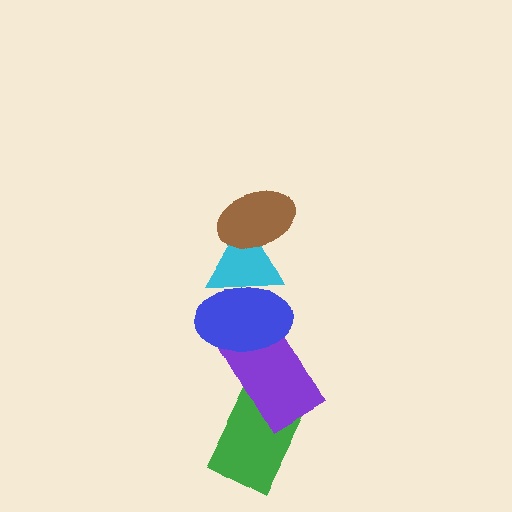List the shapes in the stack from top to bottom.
From top to bottom: the brown ellipse, the cyan triangle, the blue ellipse, the purple rectangle, the green rectangle.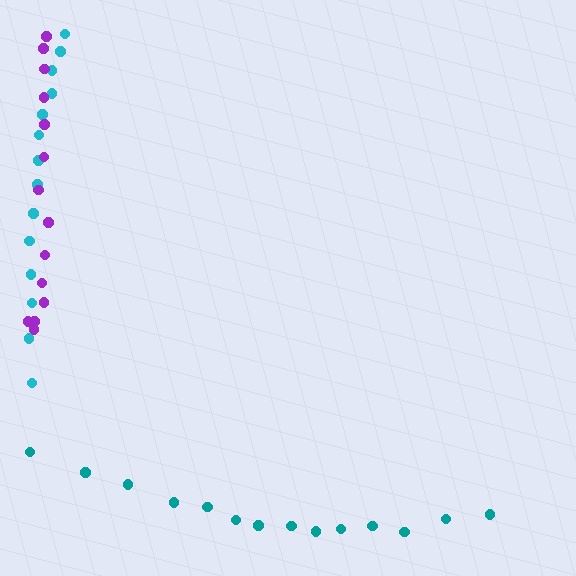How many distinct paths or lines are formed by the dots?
There are 3 distinct paths.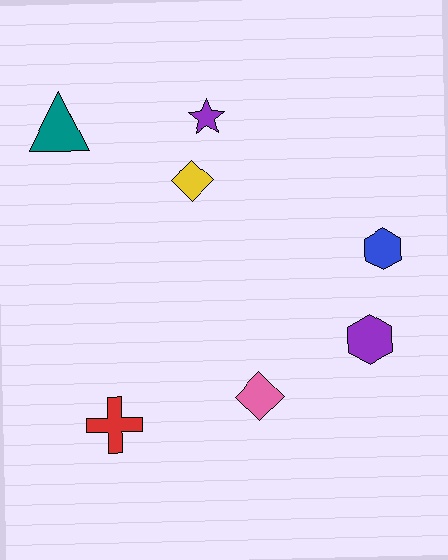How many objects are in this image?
There are 7 objects.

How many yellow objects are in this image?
There is 1 yellow object.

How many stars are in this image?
There is 1 star.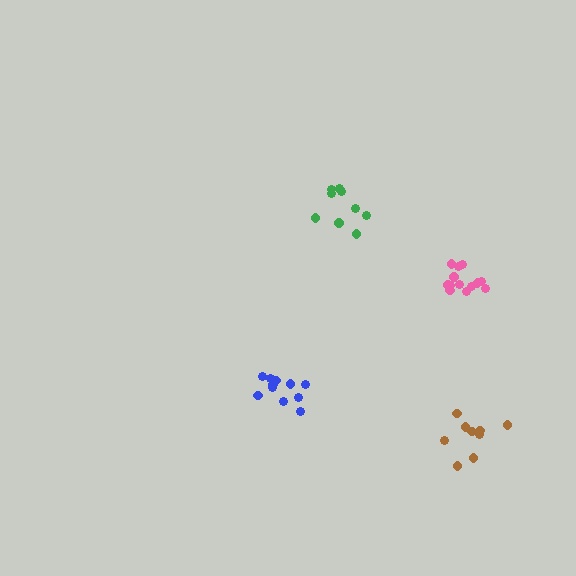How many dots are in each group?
Group 1: 11 dots, Group 2: 13 dots, Group 3: 9 dots, Group 4: 9 dots (42 total).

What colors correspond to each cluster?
The clusters are colored: blue, pink, brown, green.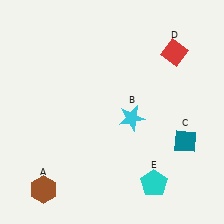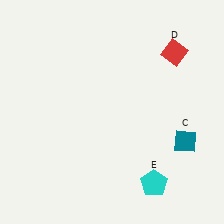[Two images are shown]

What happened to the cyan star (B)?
The cyan star (B) was removed in Image 2. It was in the bottom-right area of Image 1.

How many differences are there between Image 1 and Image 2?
There are 2 differences between the two images.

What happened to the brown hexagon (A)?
The brown hexagon (A) was removed in Image 2. It was in the bottom-left area of Image 1.